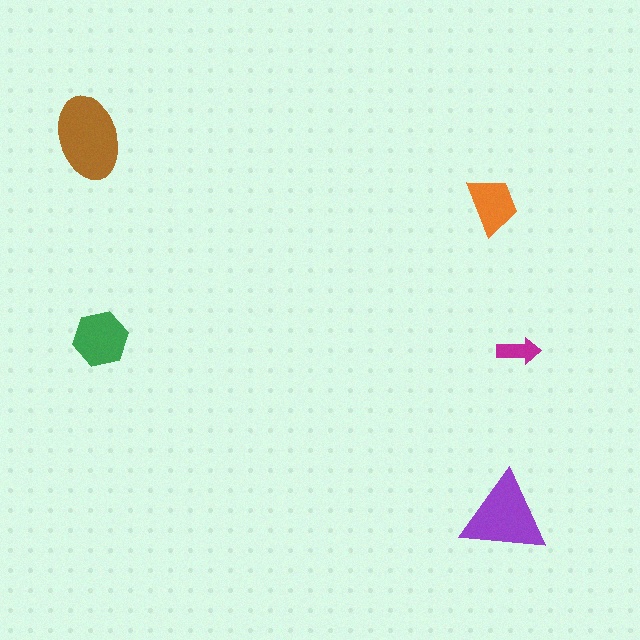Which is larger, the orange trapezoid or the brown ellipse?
The brown ellipse.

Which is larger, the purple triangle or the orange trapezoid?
The purple triangle.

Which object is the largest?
The brown ellipse.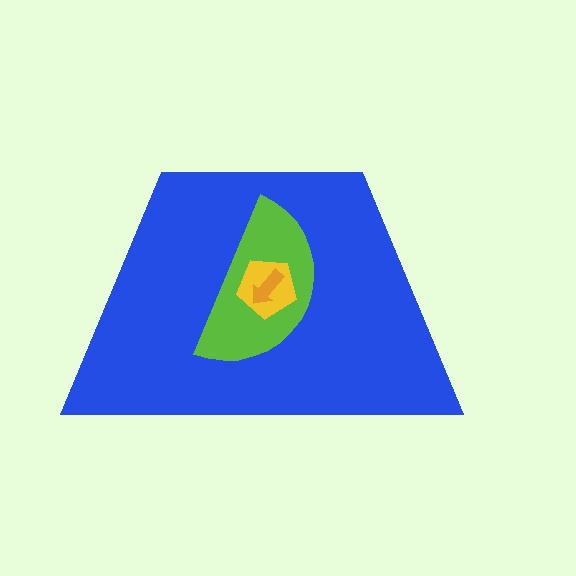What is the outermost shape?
The blue trapezoid.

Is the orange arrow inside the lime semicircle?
Yes.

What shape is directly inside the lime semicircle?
The yellow pentagon.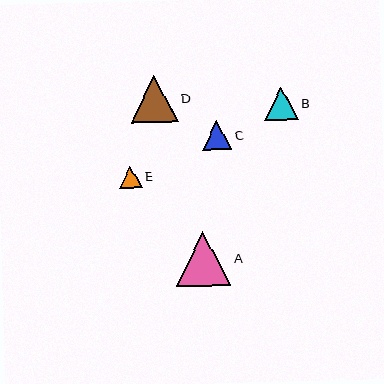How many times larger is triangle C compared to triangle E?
Triangle C is approximately 1.3 times the size of triangle E.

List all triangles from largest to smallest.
From largest to smallest: A, D, B, C, E.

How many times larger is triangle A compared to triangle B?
Triangle A is approximately 1.7 times the size of triangle B.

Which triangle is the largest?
Triangle A is the largest with a size of approximately 55 pixels.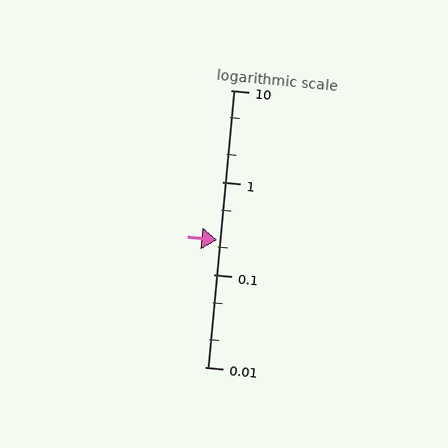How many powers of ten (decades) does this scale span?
The scale spans 3 decades, from 0.01 to 10.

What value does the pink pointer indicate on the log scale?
The pointer indicates approximately 0.24.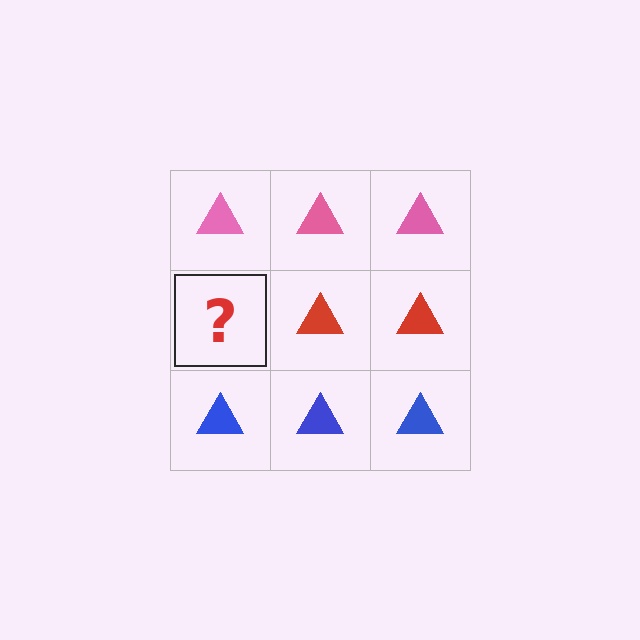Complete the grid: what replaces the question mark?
The question mark should be replaced with a red triangle.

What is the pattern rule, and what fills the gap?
The rule is that each row has a consistent color. The gap should be filled with a red triangle.